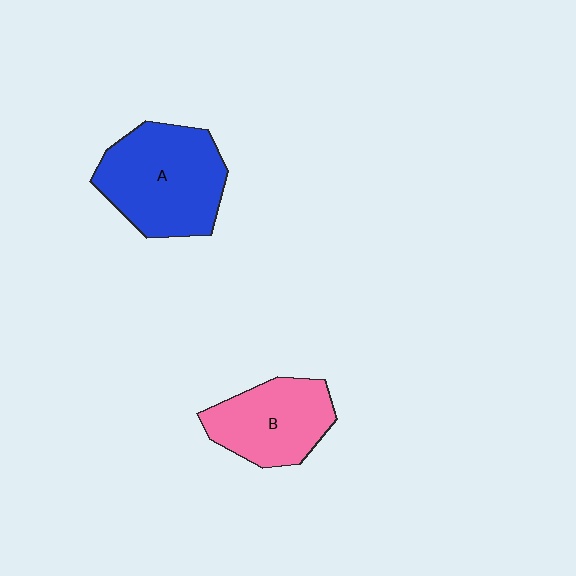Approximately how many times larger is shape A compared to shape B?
Approximately 1.4 times.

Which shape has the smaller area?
Shape B (pink).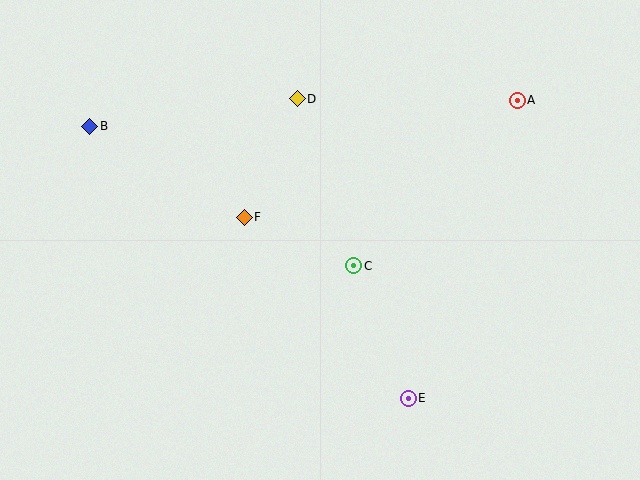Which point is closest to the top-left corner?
Point B is closest to the top-left corner.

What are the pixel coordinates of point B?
Point B is at (90, 126).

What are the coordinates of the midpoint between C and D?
The midpoint between C and D is at (326, 182).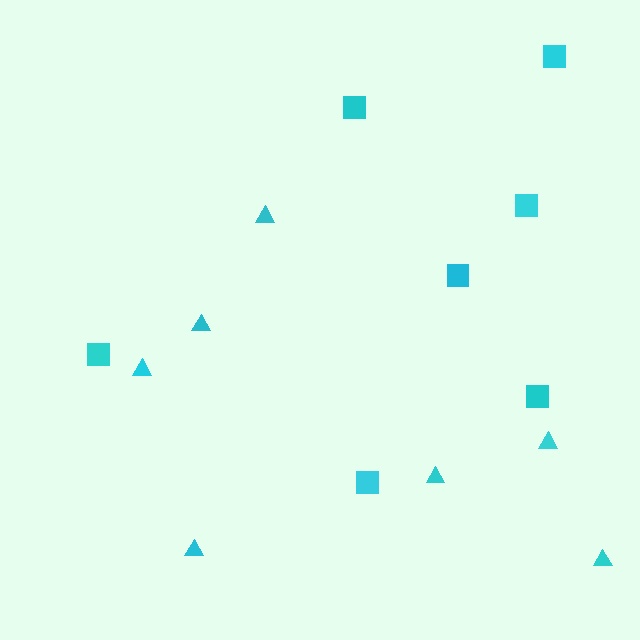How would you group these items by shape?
There are 2 groups: one group of squares (7) and one group of triangles (7).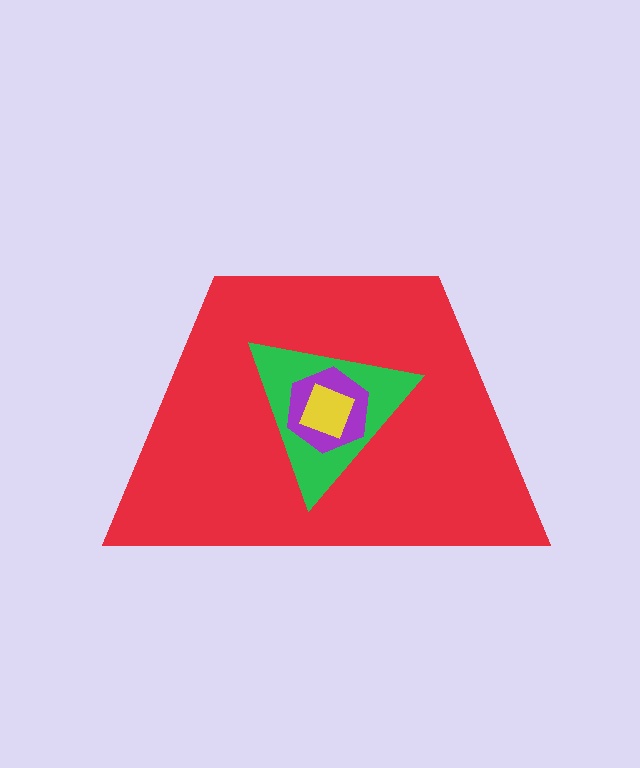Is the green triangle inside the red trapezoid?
Yes.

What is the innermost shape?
The yellow diamond.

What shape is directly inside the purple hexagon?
The yellow diamond.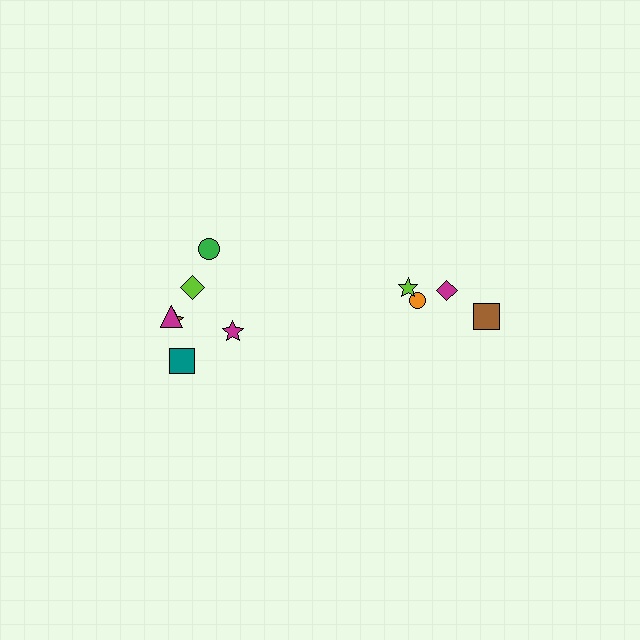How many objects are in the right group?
There are 4 objects.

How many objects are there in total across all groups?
There are 10 objects.